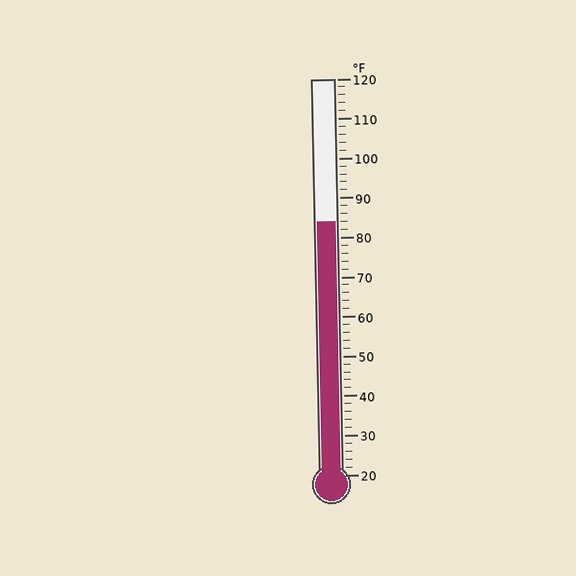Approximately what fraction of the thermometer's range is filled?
The thermometer is filled to approximately 65% of its range.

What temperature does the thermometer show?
The thermometer shows approximately 84°F.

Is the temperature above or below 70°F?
The temperature is above 70°F.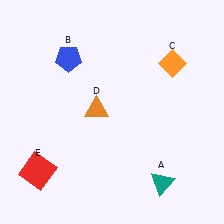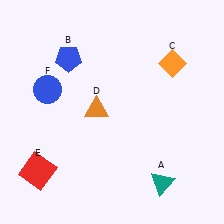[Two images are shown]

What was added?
A blue circle (F) was added in Image 2.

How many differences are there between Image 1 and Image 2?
There is 1 difference between the two images.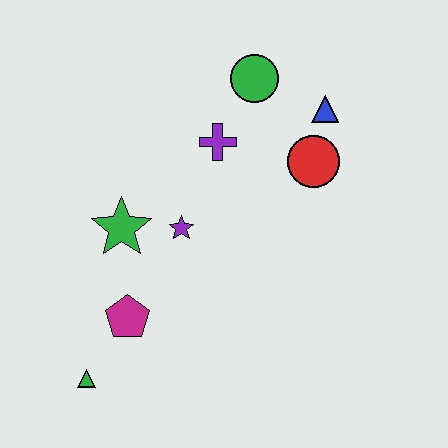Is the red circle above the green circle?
No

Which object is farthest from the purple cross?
The green triangle is farthest from the purple cross.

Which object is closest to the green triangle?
The magenta pentagon is closest to the green triangle.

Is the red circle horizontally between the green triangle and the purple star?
No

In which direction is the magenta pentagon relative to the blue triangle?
The magenta pentagon is below the blue triangle.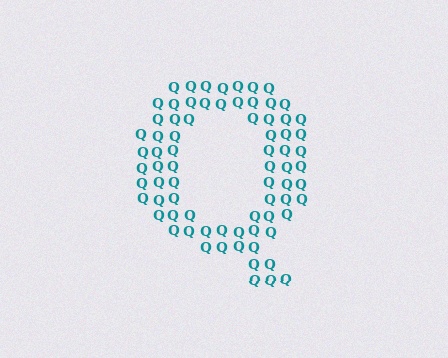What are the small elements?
The small elements are letter Q's.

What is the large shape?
The large shape is the letter Q.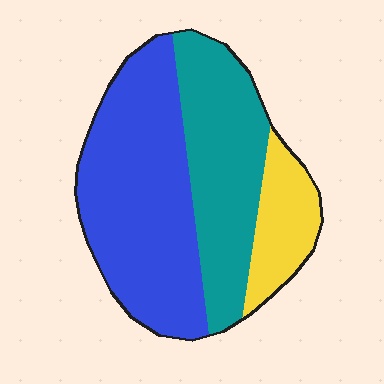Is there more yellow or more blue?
Blue.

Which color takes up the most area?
Blue, at roughly 50%.